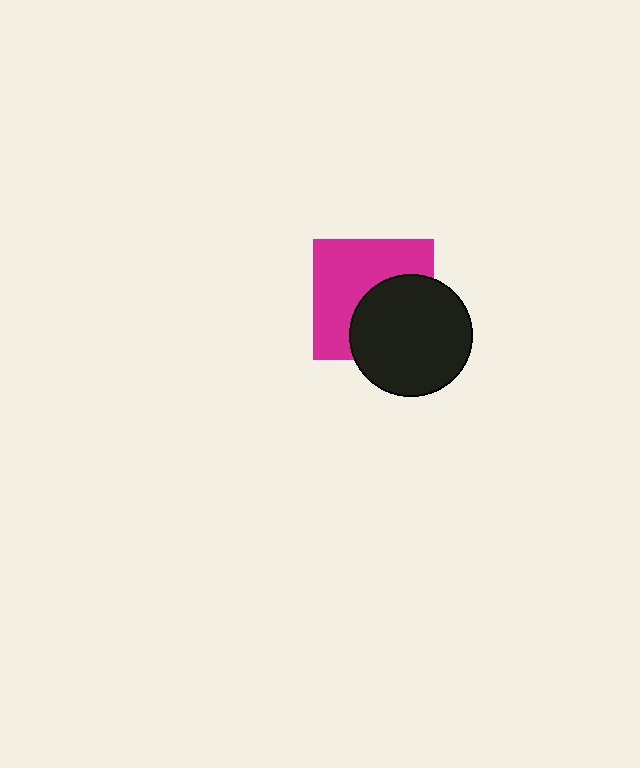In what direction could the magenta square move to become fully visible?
The magenta square could move toward the upper-left. That would shift it out from behind the black circle entirely.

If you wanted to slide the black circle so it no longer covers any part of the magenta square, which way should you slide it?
Slide it toward the lower-right — that is the most direct way to separate the two shapes.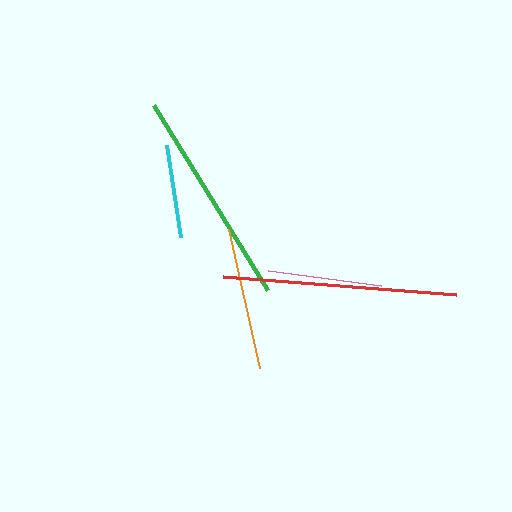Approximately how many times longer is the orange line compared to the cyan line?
The orange line is approximately 1.5 times the length of the cyan line.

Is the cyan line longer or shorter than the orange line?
The orange line is longer than the cyan line.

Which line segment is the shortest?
The cyan line is the shortest at approximately 93 pixels.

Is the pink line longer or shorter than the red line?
The red line is longer than the pink line.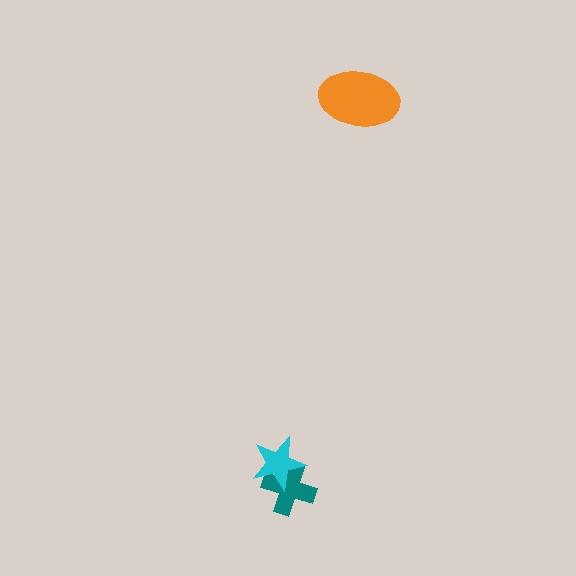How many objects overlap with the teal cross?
1 object overlaps with the teal cross.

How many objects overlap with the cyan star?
1 object overlaps with the cyan star.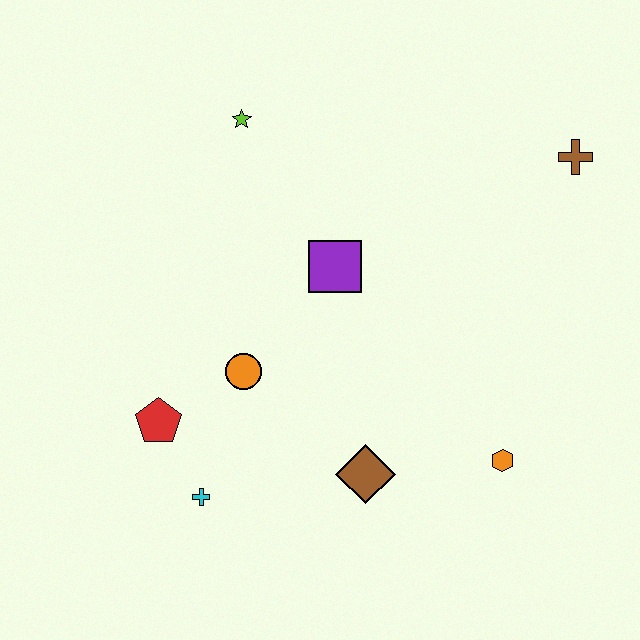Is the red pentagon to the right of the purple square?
No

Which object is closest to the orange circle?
The red pentagon is closest to the orange circle.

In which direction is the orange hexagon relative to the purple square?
The orange hexagon is below the purple square.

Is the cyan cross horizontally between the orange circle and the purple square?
No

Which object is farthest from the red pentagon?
The brown cross is farthest from the red pentagon.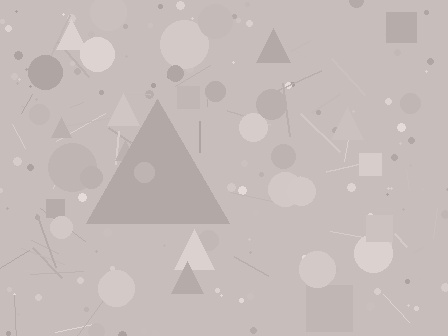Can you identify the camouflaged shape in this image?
The camouflaged shape is a triangle.